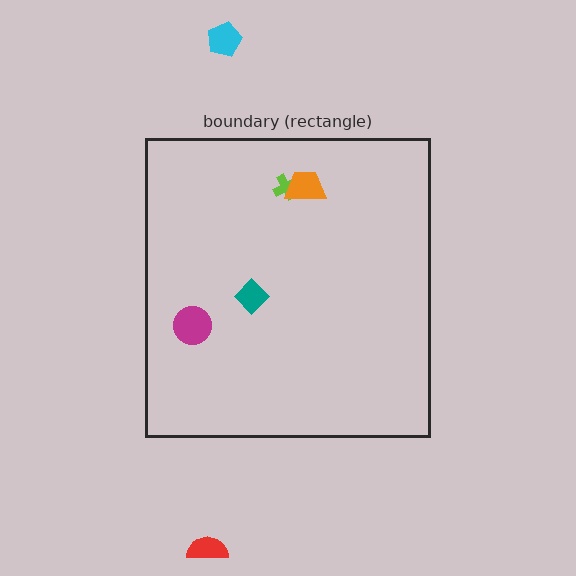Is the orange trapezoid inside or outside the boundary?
Inside.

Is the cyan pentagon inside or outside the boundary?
Outside.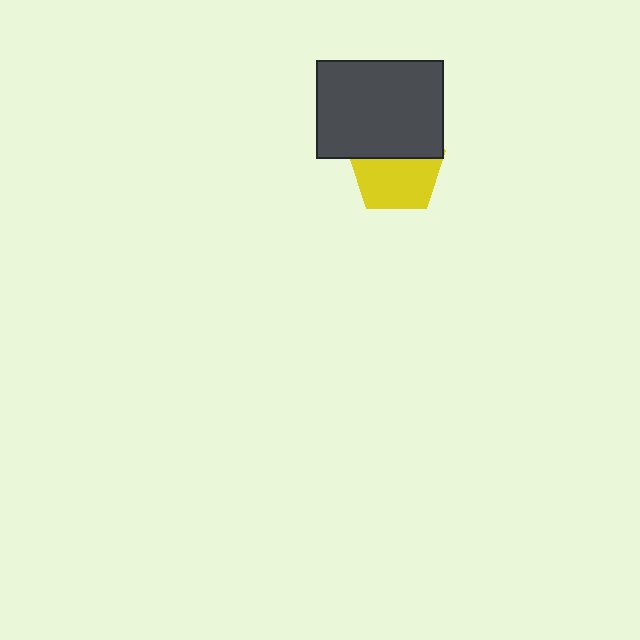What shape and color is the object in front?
The object in front is a dark gray rectangle.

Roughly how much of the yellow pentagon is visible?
About half of it is visible (roughly 60%).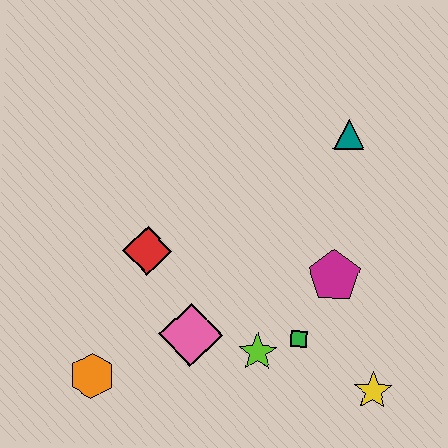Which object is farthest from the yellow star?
The orange hexagon is farthest from the yellow star.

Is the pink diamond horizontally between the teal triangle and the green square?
No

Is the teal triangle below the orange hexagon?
No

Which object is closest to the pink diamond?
The lime star is closest to the pink diamond.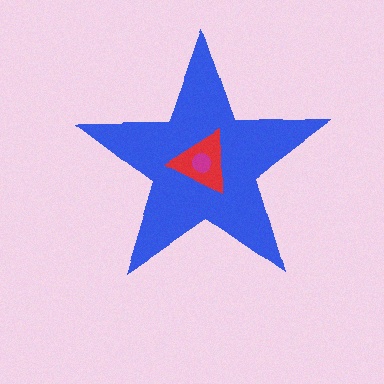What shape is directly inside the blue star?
The red triangle.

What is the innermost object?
The magenta circle.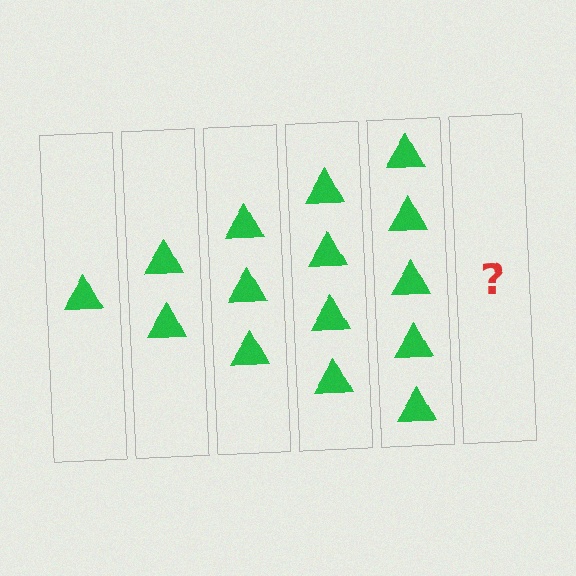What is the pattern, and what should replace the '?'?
The pattern is that each step adds one more triangle. The '?' should be 6 triangles.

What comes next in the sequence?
The next element should be 6 triangles.